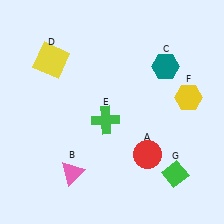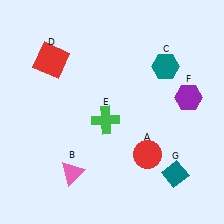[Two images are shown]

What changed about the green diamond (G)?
In Image 1, G is green. In Image 2, it changed to teal.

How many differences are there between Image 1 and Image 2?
There are 3 differences between the two images.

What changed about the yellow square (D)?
In Image 1, D is yellow. In Image 2, it changed to red.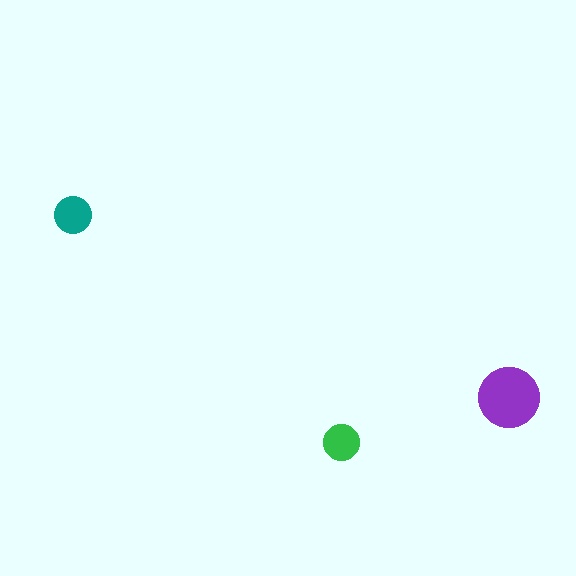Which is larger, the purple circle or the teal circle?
The purple one.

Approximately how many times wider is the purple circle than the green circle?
About 1.5 times wider.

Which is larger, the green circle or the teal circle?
The teal one.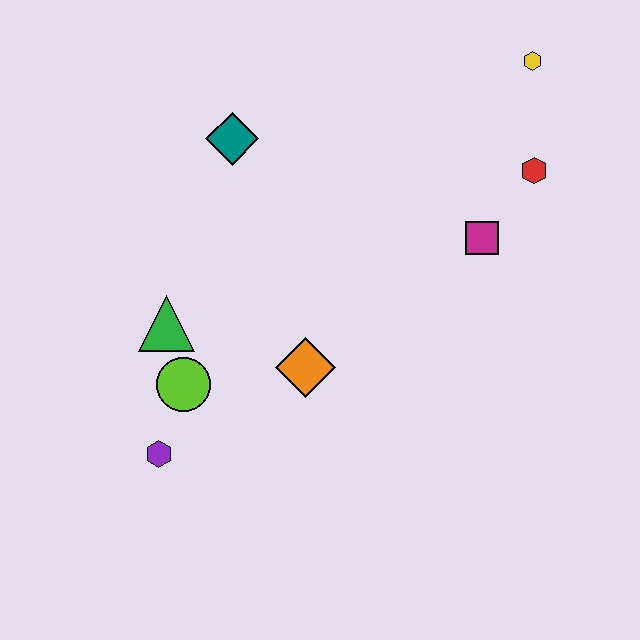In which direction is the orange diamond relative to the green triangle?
The orange diamond is to the right of the green triangle.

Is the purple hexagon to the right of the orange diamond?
No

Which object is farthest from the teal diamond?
The purple hexagon is farthest from the teal diamond.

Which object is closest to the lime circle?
The green triangle is closest to the lime circle.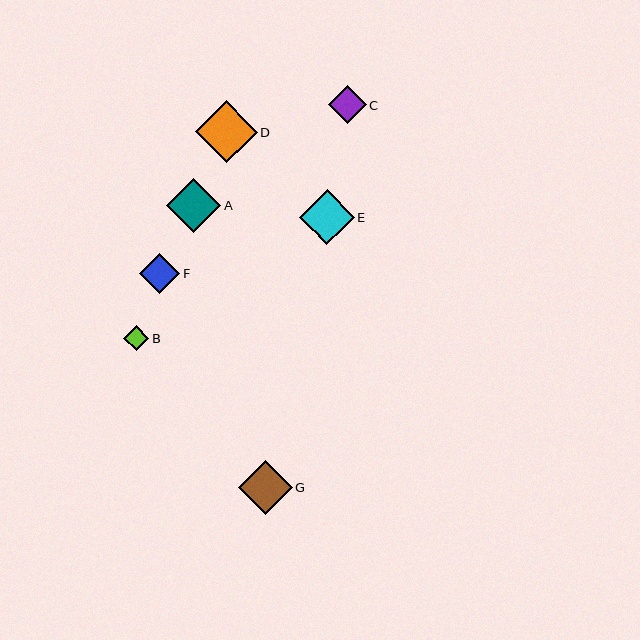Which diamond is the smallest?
Diamond B is the smallest with a size of approximately 25 pixels.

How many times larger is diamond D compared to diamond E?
Diamond D is approximately 1.1 times the size of diamond E.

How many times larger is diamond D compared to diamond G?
Diamond D is approximately 1.2 times the size of diamond G.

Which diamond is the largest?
Diamond D is the largest with a size of approximately 62 pixels.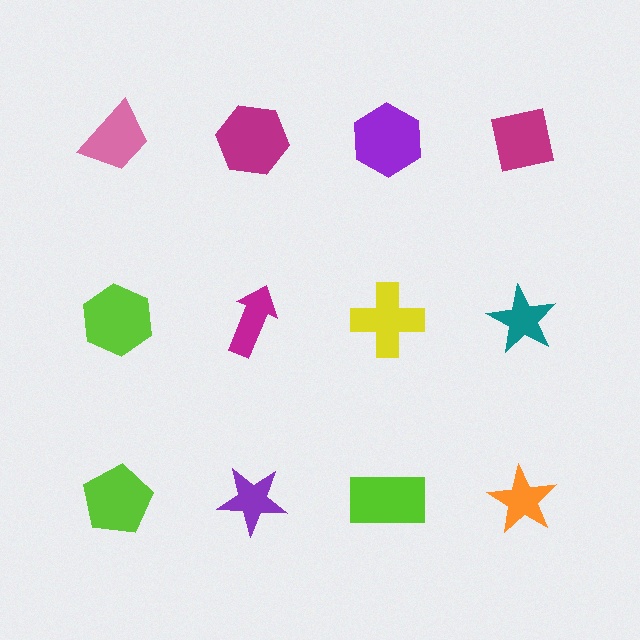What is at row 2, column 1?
A lime hexagon.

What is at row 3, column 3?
A lime rectangle.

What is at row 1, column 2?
A magenta hexagon.